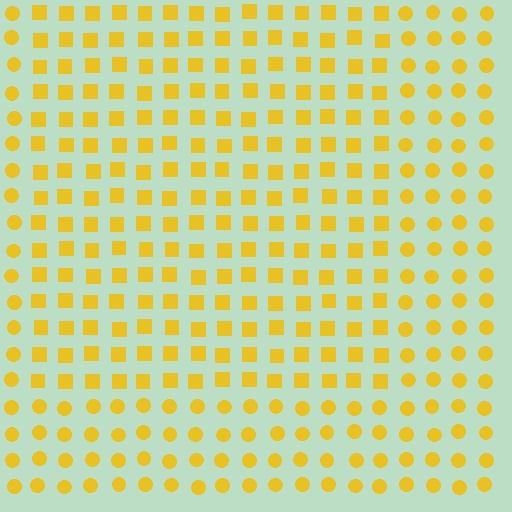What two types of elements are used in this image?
The image uses squares inside the rectangle region and circles outside it.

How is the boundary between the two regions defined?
The boundary is defined by a change in element shape: squares inside vs. circles outside. All elements share the same color and spacing.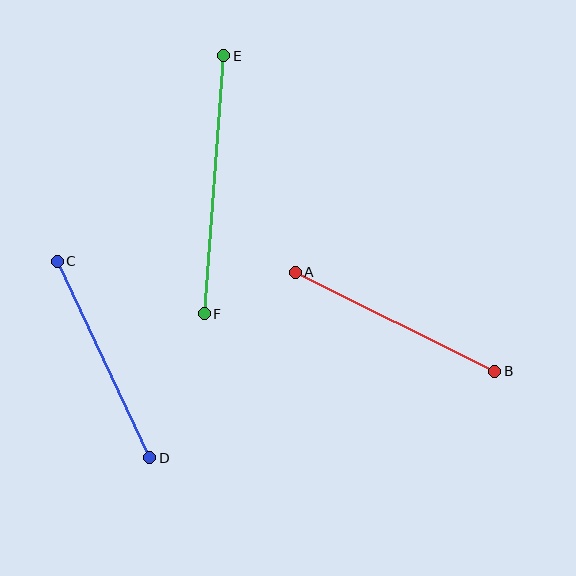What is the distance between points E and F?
The distance is approximately 259 pixels.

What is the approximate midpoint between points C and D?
The midpoint is at approximately (103, 360) pixels.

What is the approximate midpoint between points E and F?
The midpoint is at approximately (214, 185) pixels.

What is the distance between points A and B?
The distance is approximately 223 pixels.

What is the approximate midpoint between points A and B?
The midpoint is at approximately (395, 322) pixels.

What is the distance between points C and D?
The distance is approximately 217 pixels.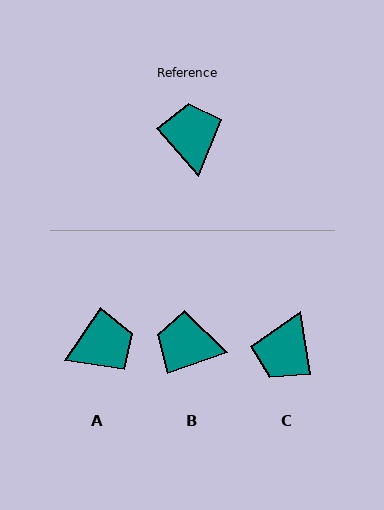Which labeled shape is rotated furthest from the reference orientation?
C, about 148 degrees away.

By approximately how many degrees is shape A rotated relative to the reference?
Approximately 77 degrees clockwise.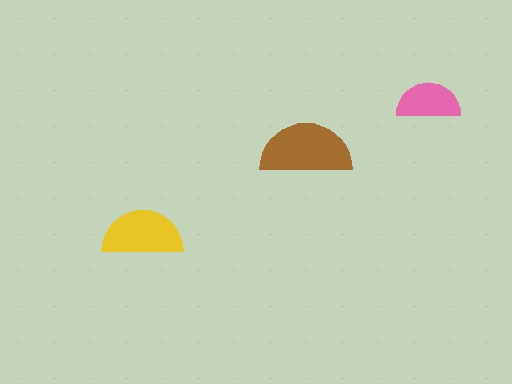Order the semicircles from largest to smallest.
the brown one, the yellow one, the pink one.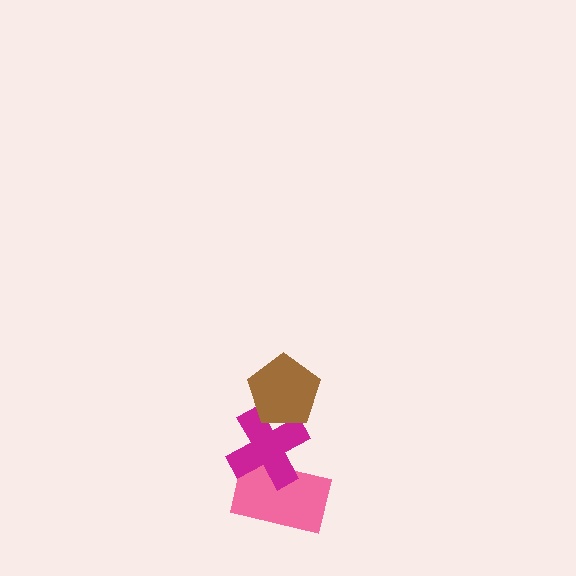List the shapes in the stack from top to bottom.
From top to bottom: the brown pentagon, the magenta cross, the pink rectangle.